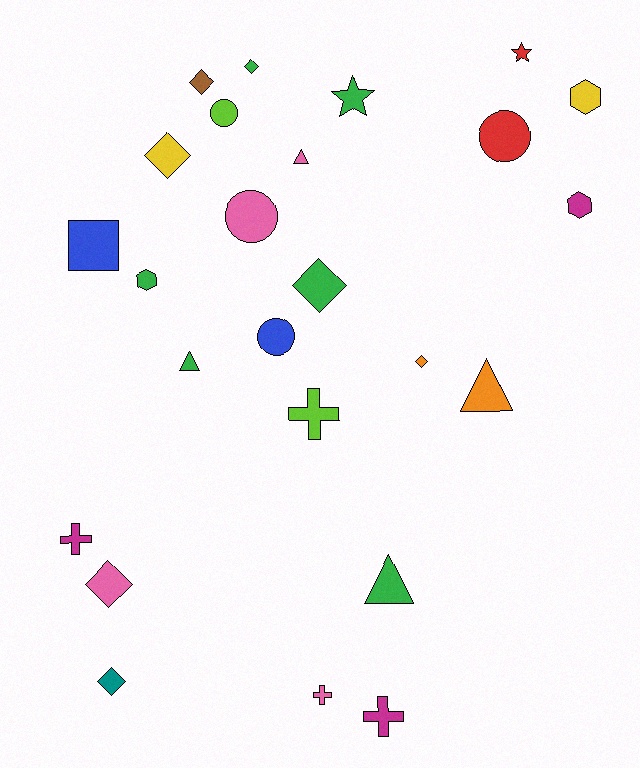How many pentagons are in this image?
There are no pentagons.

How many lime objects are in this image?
There are 2 lime objects.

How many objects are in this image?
There are 25 objects.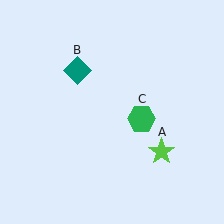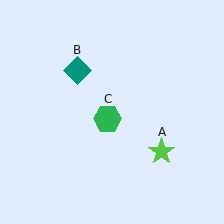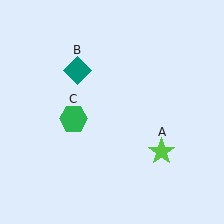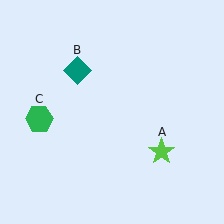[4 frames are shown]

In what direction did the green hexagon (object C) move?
The green hexagon (object C) moved left.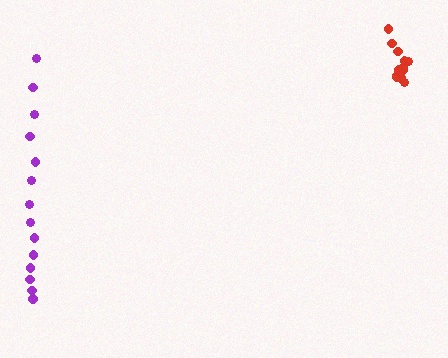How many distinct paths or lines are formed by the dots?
There are 2 distinct paths.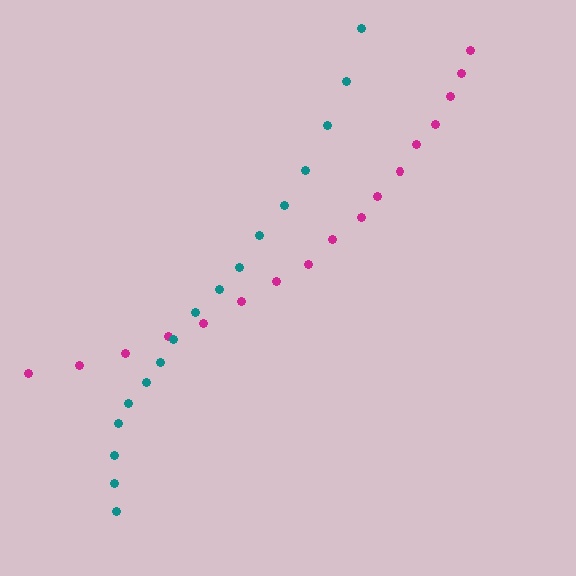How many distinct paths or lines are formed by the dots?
There are 2 distinct paths.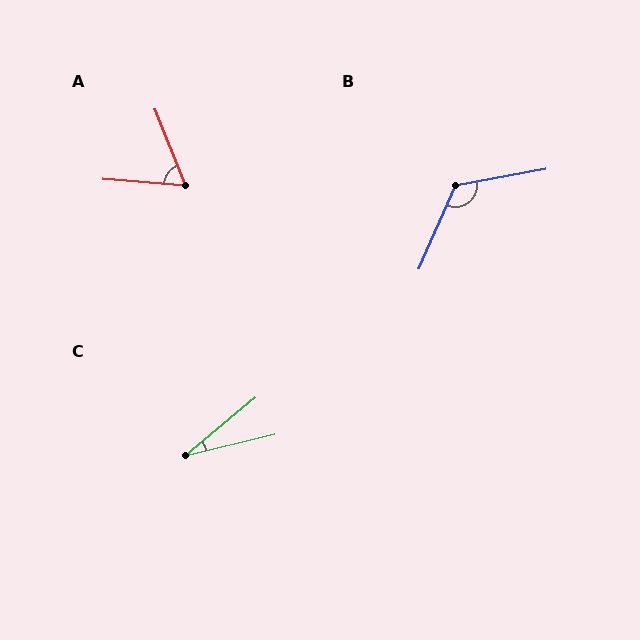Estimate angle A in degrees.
Approximately 64 degrees.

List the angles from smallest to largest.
C (26°), A (64°), B (124°).